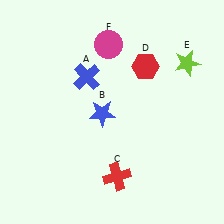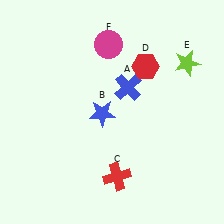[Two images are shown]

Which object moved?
The blue cross (A) moved right.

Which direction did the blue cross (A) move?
The blue cross (A) moved right.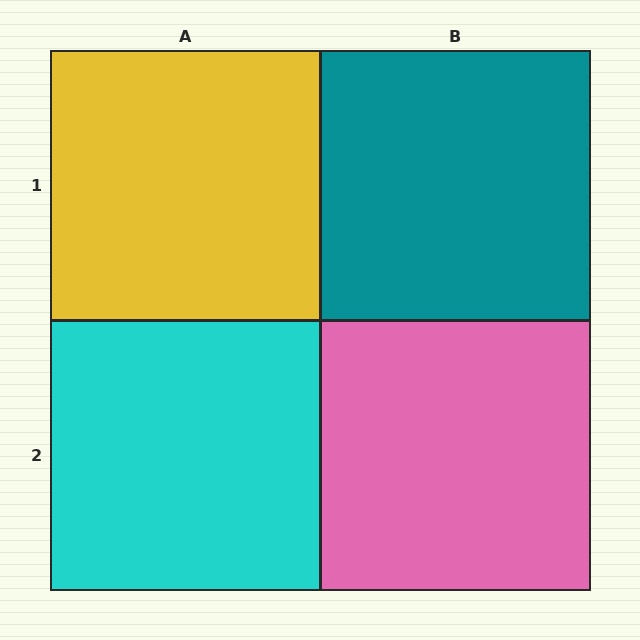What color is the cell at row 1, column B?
Teal.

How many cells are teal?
1 cell is teal.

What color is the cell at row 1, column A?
Yellow.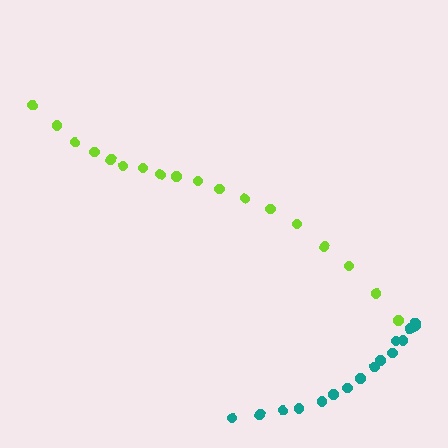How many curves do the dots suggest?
There are 2 distinct paths.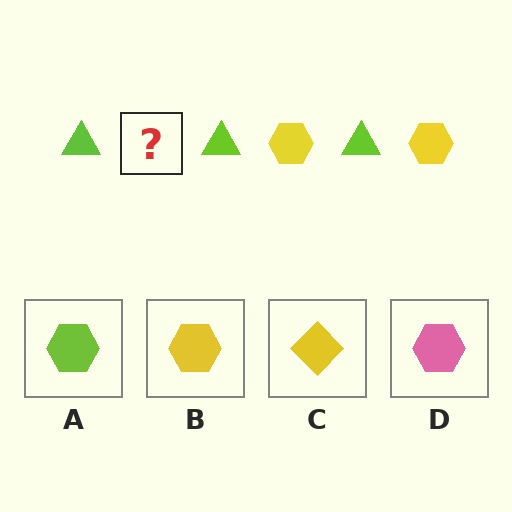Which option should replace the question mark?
Option B.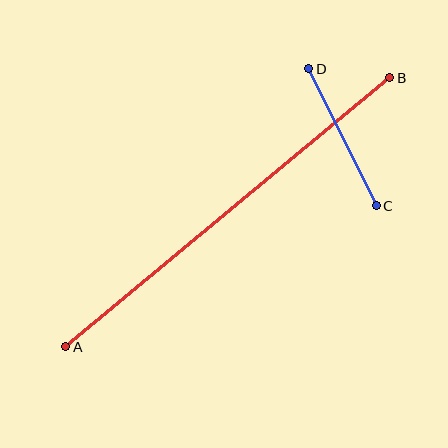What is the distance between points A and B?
The distance is approximately 421 pixels.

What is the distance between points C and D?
The distance is approximately 153 pixels.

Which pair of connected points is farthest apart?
Points A and B are farthest apart.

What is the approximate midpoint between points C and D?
The midpoint is at approximately (342, 137) pixels.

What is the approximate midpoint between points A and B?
The midpoint is at approximately (228, 212) pixels.